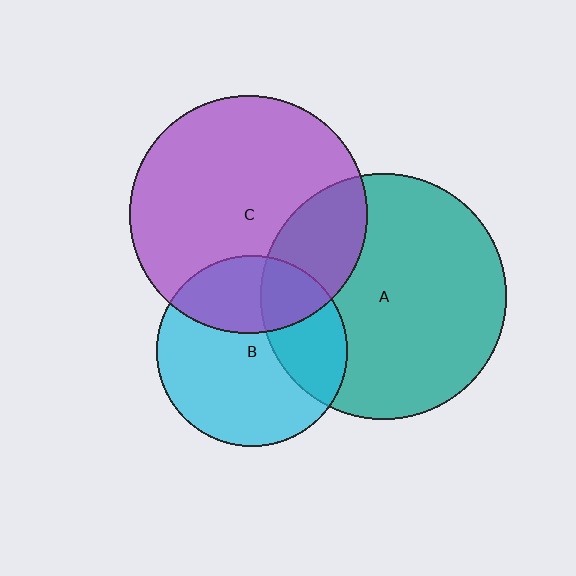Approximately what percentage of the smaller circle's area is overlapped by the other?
Approximately 25%.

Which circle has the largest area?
Circle A (teal).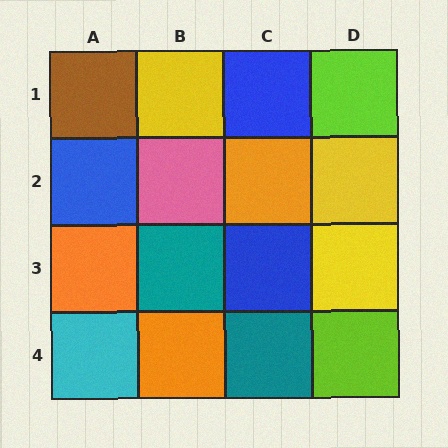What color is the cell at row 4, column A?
Cyan.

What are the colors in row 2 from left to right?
Blue, pink, orange, yellow.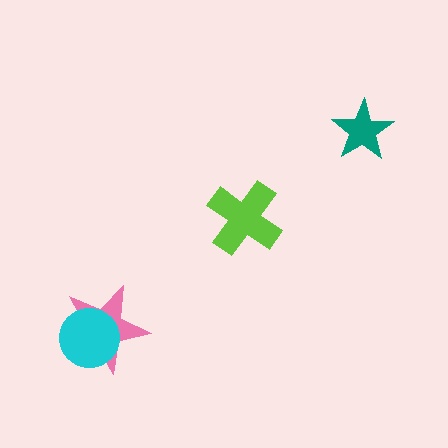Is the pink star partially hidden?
Yes, it is partially covered by another shape.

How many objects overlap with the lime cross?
0 objects overlap with the lime cross.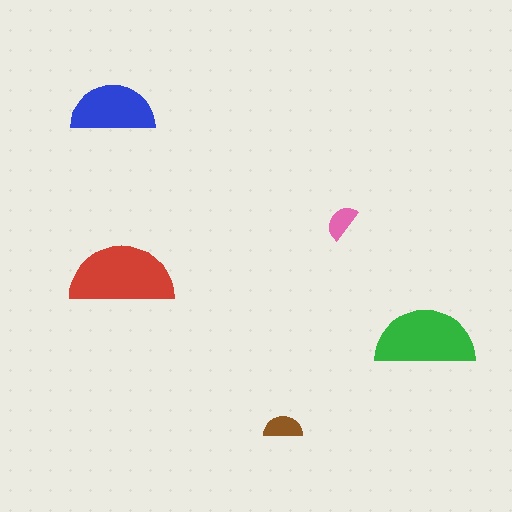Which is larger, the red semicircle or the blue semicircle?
The red one.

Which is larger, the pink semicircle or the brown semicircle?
The brown one.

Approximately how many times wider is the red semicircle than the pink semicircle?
About 3 times wider.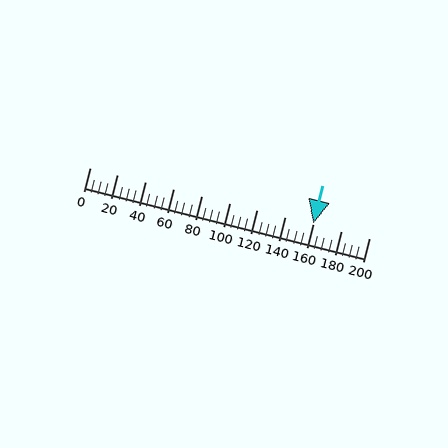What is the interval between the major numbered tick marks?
The major tick marks are spaced 20 units apart.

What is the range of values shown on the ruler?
The ruler shows values from 0 to 200.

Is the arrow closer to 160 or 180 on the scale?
The arrow is closer to 160.